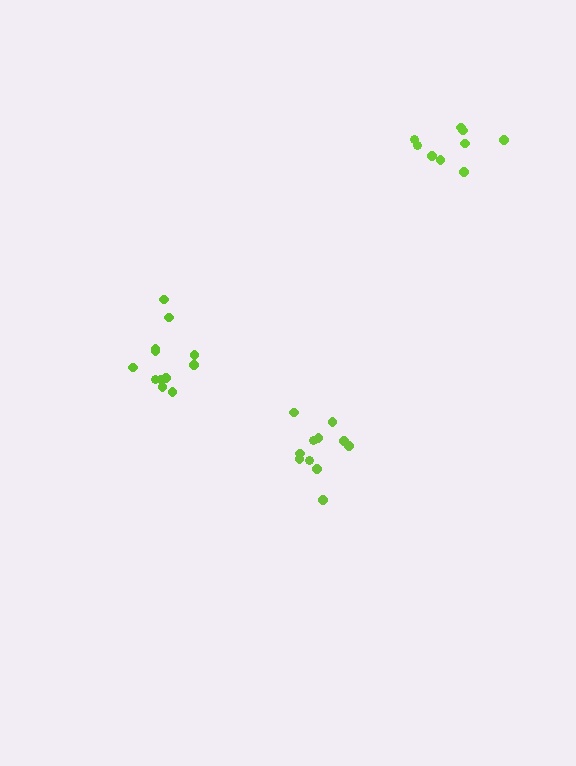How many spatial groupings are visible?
There are 3 spatial groupings.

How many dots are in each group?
Group 1: 11 dots, Group 2: 12 dots, Group 3: 9 dots (32 total).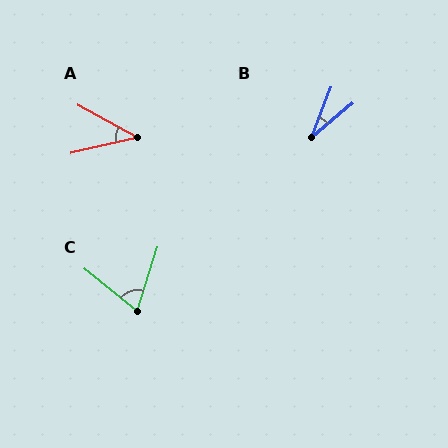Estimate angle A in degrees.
Approximately 42 degrees.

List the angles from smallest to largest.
B (29°), A (42°), C (69°).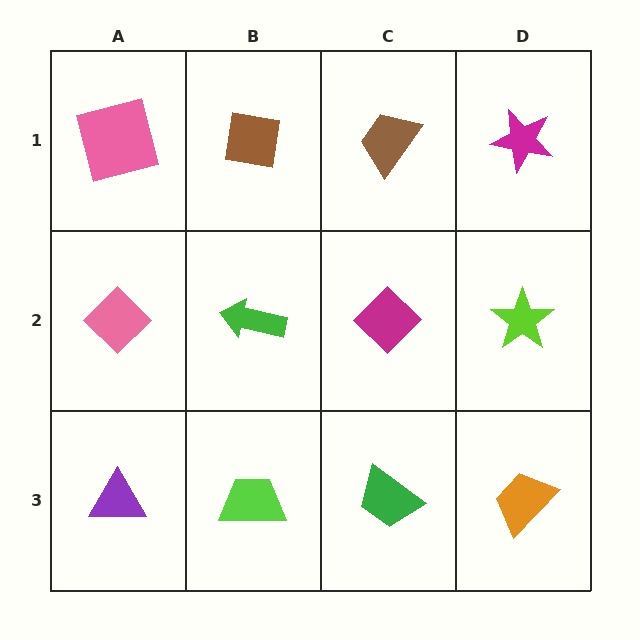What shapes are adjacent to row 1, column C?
A magenta diamond (row 2, column C), a brown square (row 1, column B), a magenta star (row 1, column D).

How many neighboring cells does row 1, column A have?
2.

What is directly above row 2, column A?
A pink square.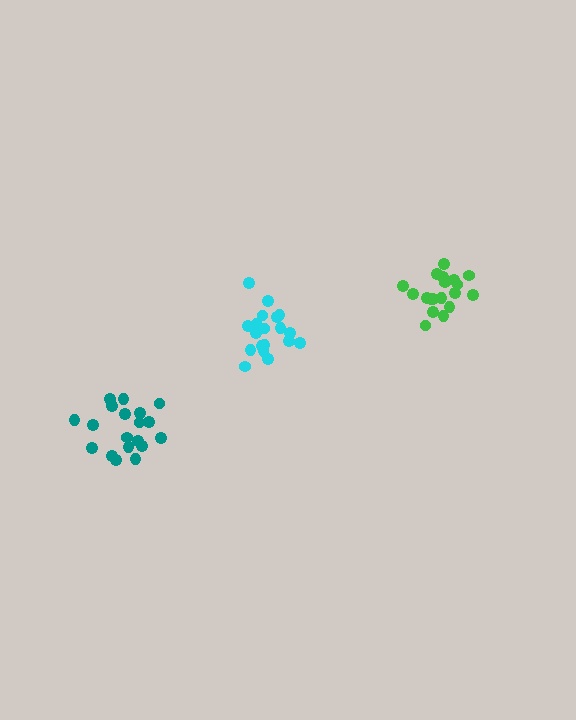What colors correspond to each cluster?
The clusters are colored: green, cyan, teal.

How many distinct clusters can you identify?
There are 3 distinct clusters.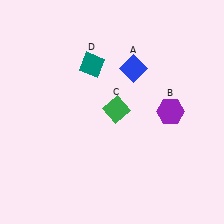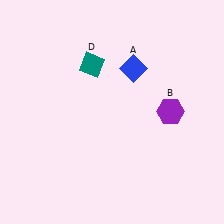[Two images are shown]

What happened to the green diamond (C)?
The green diamond (C) was removed in Image 2. It was in the top-right area of Image 1.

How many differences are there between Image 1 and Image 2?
There is 1 difference between the two images.